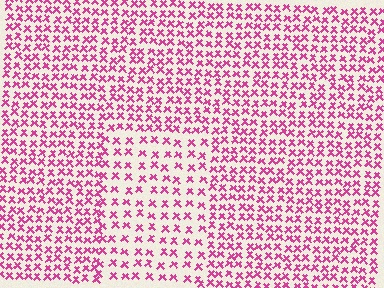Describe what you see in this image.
The image contains small magenta elements arranged at two different densities. A rectangle-shaped region is visible where the elements are less densely packed than the surrounding area.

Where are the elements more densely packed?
The elements are more densely packed outside the rectangle boundary.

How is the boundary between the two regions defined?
The boundary is defined by a change in element density (approximately 1.7x ratio). All elements are the same color, size, and shape.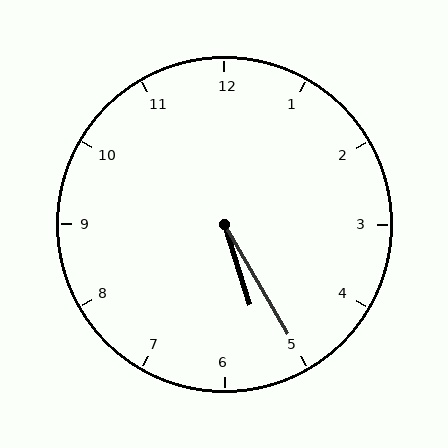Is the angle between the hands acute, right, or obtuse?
It is acute.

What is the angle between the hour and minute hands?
Approximately 12 degrees.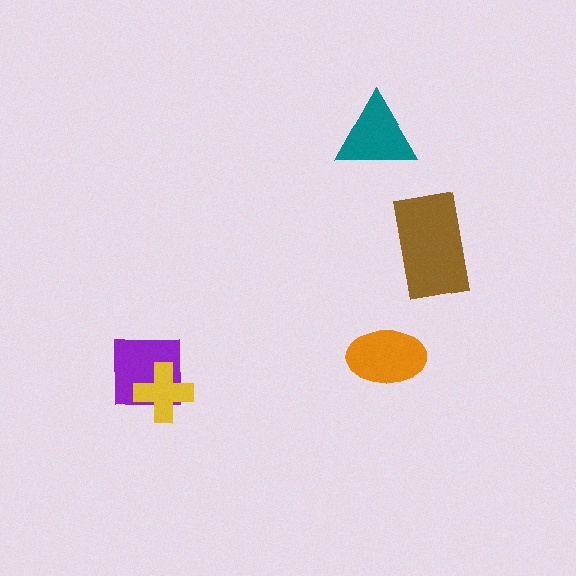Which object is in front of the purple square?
The yellow cross is in front of the purple square.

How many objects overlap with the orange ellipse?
0 objects overlap with the orange ellipse.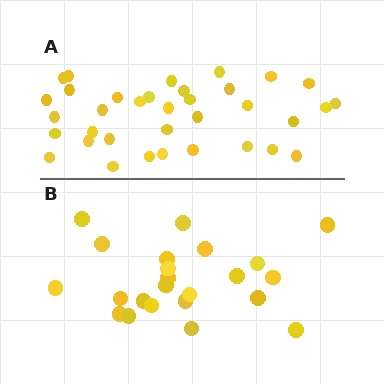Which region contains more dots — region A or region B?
Region A (the top region) has more dots.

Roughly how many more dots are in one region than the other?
Region A has roughly 12 or so more dots than region B.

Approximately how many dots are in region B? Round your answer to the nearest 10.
About 20 dots. (The exact count is 23, which rounds to 20.)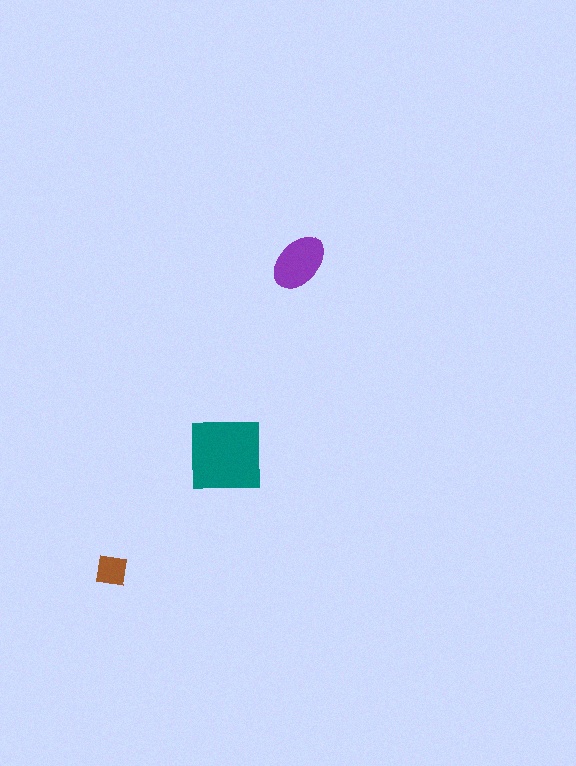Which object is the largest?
The teal square.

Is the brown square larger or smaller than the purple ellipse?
Smaller.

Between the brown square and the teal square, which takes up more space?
The teal square.